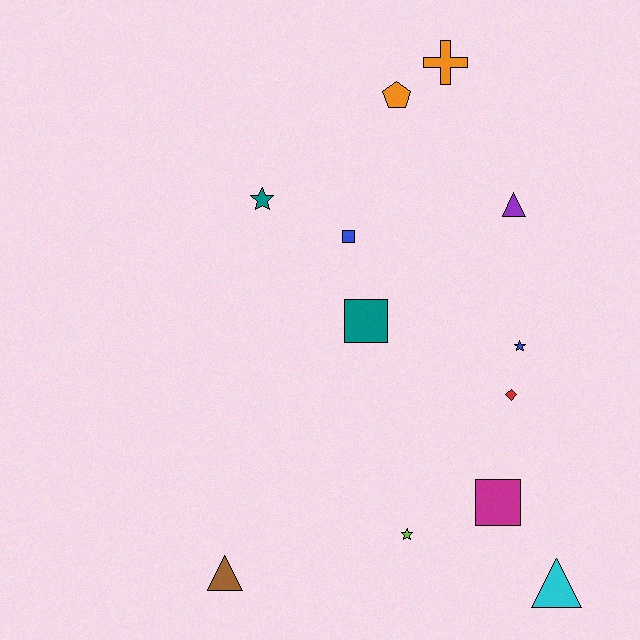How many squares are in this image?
There are 3 squares.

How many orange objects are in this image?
There are 2 orange objects.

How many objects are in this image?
There are 12 objects.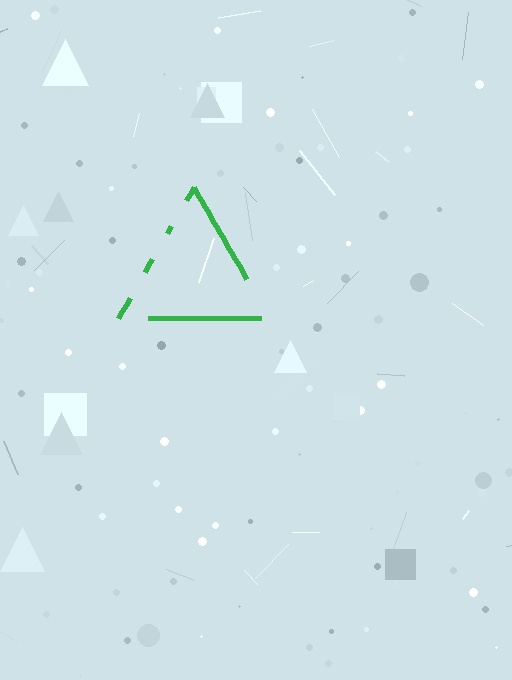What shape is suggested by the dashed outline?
The dashed outline suggests a triangle.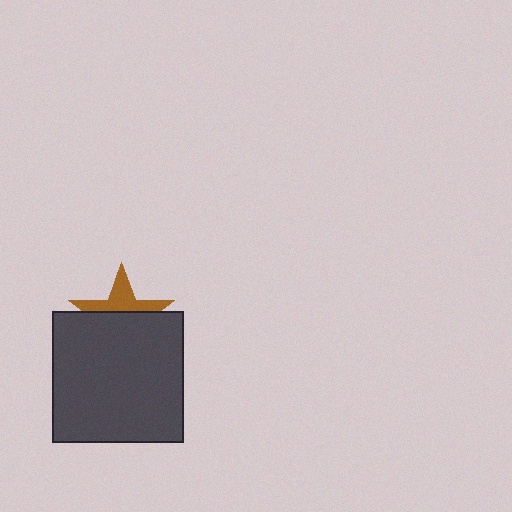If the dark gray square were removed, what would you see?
You would see the complete brown star.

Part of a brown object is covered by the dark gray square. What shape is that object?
It is a star.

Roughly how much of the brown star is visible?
A small part of it is visible (roughly 43%).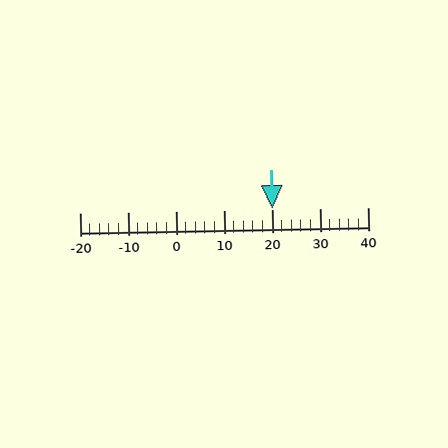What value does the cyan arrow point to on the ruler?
The cyan arrow points to approximately 20.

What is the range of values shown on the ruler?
The ruler shows values from -20 to 40.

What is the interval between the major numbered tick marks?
The major tick marks are spaced 10 units apart.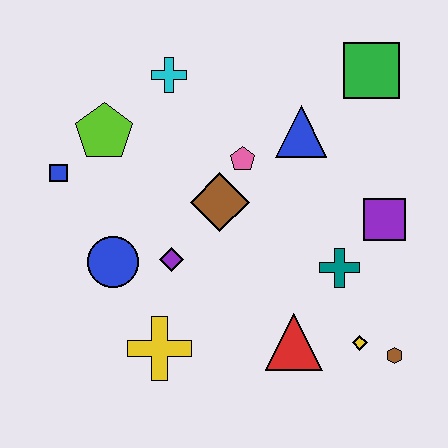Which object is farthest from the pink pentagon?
The brown hexagon is farthest from the pink pentagon.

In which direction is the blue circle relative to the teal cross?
The blue circle is to the left of the teal cross.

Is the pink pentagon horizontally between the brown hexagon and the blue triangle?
No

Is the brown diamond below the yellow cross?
No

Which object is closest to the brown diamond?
The pink pentagon is closest to the brown diamond.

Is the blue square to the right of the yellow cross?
No